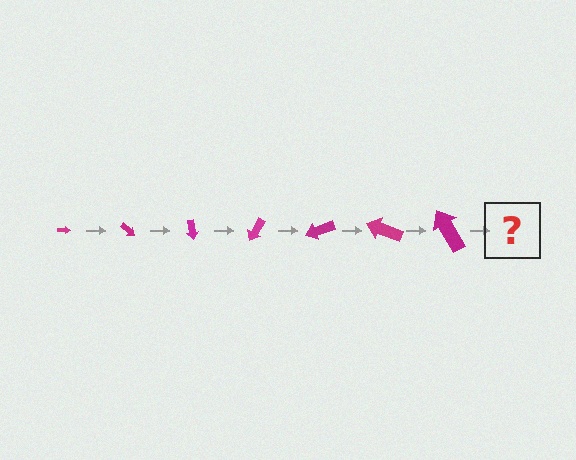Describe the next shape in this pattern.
It should be an arrow, larger than the previous one and rotated 280 degrees from the start.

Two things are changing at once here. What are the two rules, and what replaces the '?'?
The two rules are that the arrow grows larger each step and it rotates 40 degrees each step. The '?' should be an arrow, larger than the previous one and rotated 280 degrees from the start.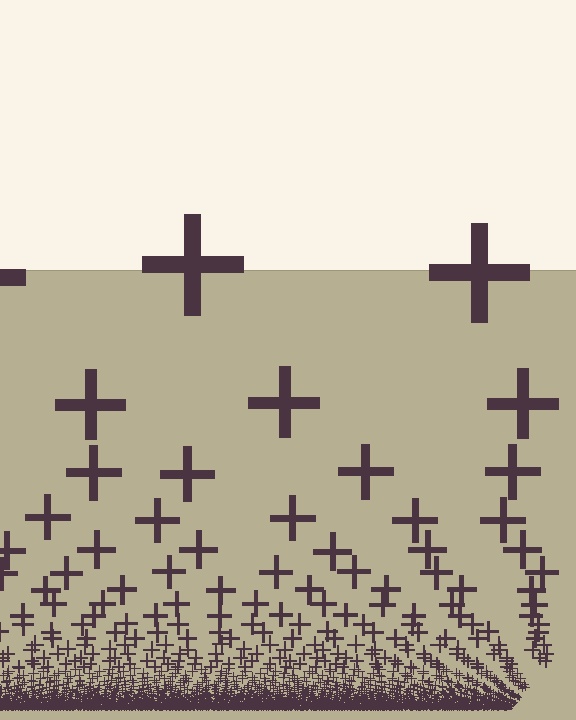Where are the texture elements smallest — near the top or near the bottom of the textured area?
Near the bottom.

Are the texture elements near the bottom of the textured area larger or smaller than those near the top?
Smaller. The gradient is inverted — elements near the bottom are smaller and denser.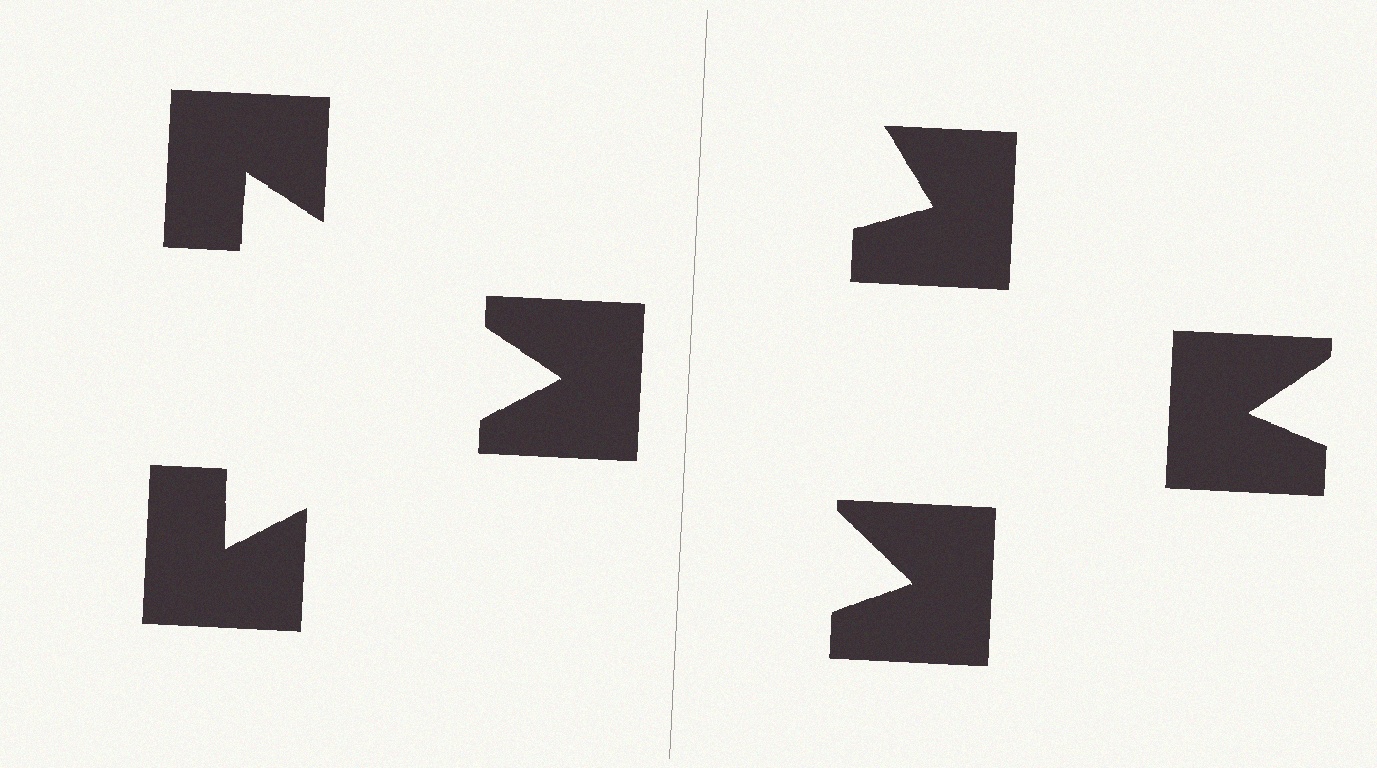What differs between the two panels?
The notched squares are positioned identically on both sides; only the wedge orientations differ. On the left they align to a triangle; on the right they are misaligned.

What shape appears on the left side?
An illusory triangle.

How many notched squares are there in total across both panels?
6 — 3 on each side.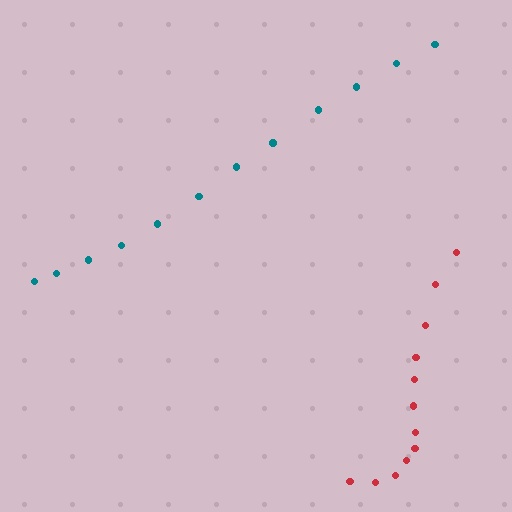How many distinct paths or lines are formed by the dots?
There are 2 distinct paths.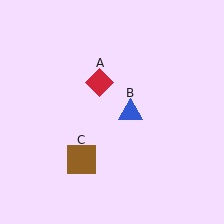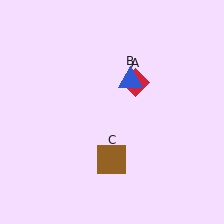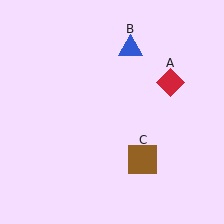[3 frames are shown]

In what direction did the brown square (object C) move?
The brown square (object C) moved right.